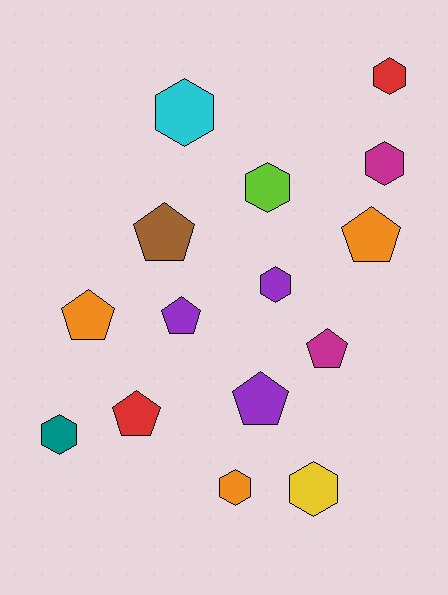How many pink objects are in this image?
There are no pink objects.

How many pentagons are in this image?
There are 7 pentagons.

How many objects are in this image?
There are 15 objects.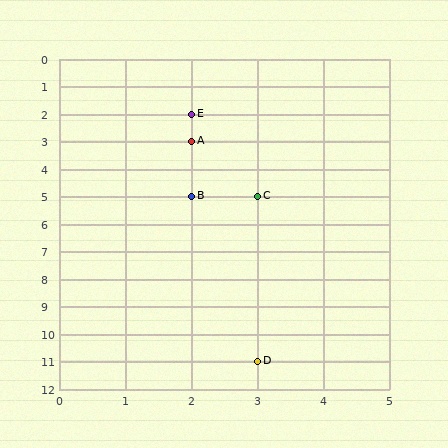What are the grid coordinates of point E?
Point E is at grid coordinates (2, 2).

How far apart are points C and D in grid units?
Points C and D are 6 rows apart.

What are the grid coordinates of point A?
Point A is at grid coordinates (2, 3).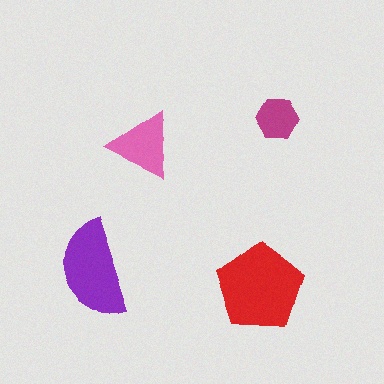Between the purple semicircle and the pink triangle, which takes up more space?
The purple semicircle.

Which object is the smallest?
The magenta hexagon.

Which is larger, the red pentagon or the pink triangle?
The red pentagon.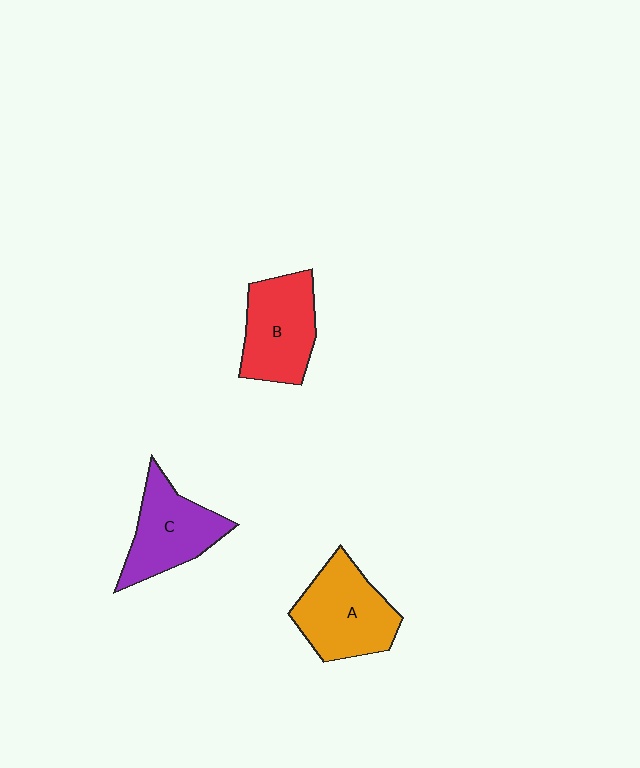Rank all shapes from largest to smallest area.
From largest to smallest: A (orange), B (red), C (purple).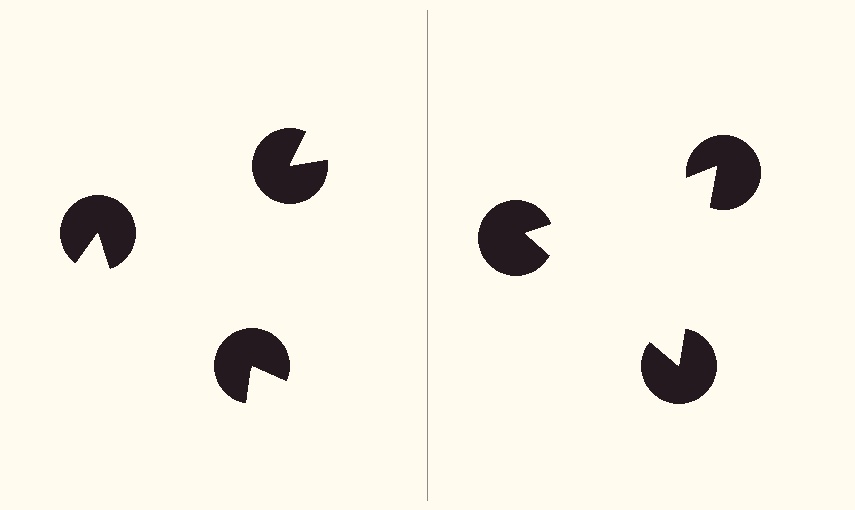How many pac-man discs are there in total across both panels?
6 — 3 on each side.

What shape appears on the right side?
An illusory triangle.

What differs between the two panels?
The pac-man discs are positioned identically on both sides; only the wedge orientations differ. On the right they align to a triangle; on the left they are misaligned.